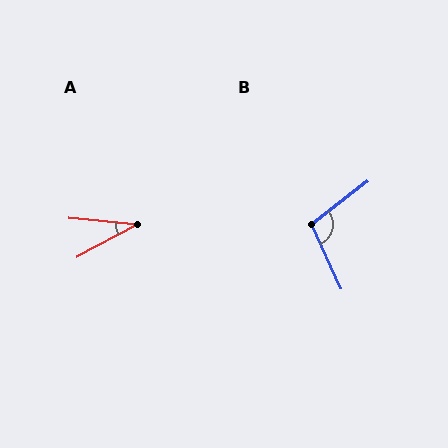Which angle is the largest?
B, at approximately 103 degrees.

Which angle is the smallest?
A, at approximately 34 degrees.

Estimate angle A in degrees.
Approximately 34 degrees.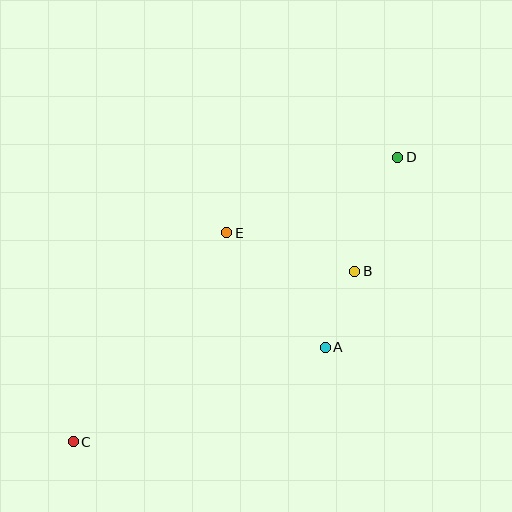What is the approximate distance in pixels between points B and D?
The distance between B and D is approximately 122 pixels.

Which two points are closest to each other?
Points A and B are closest to each other.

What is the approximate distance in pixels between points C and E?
The distance between C and E is approximately 259 pixels.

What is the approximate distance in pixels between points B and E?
The distance between B and E is approximately 134 pixels.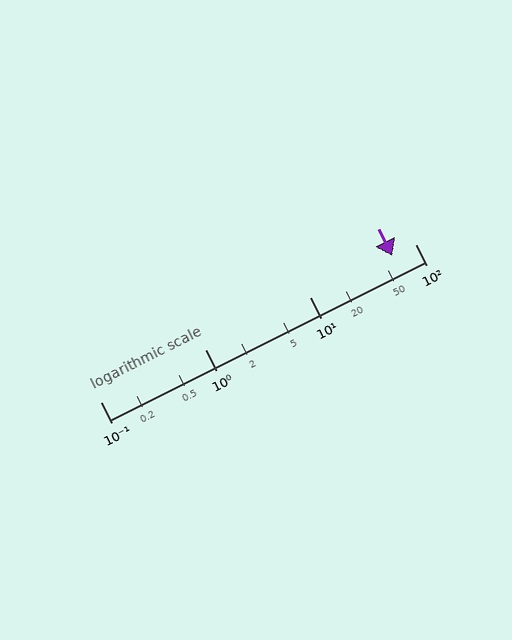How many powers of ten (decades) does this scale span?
The scale spans 3 decades, from 0.1 to 100.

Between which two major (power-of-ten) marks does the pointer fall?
The pointer is between 10 and 100.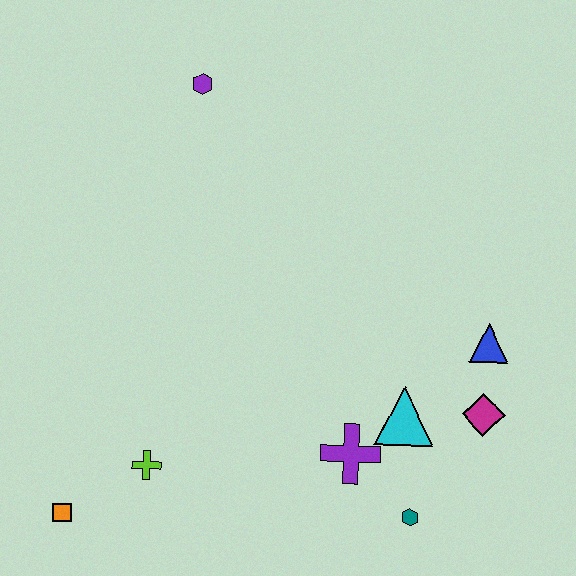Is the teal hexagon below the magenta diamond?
Yes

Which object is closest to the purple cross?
The cyan triangle is closest to the purple cross.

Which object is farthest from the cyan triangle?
The purple hexagon is farthest from the cyan triangle.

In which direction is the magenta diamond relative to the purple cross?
The magenta diamond is to the right of the purple cross.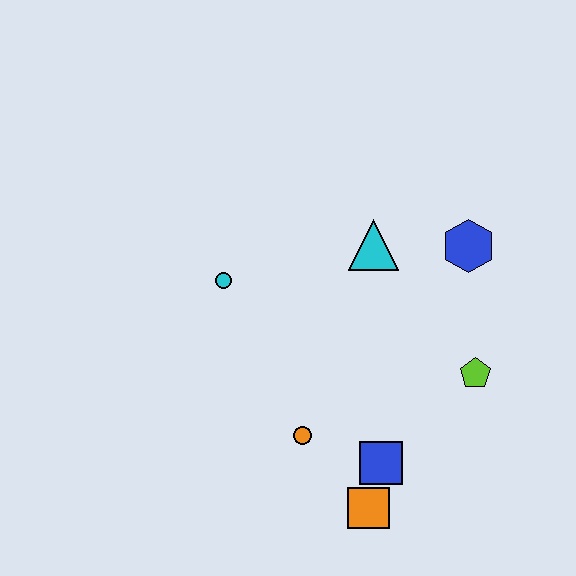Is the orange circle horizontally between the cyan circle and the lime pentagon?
Yes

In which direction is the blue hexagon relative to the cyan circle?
The blue hexagon is to the right of the cyan circle.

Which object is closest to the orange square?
The blue square is closest to the orange square.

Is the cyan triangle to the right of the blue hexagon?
No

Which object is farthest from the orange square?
The blue hexagon is farthest from the orange square.